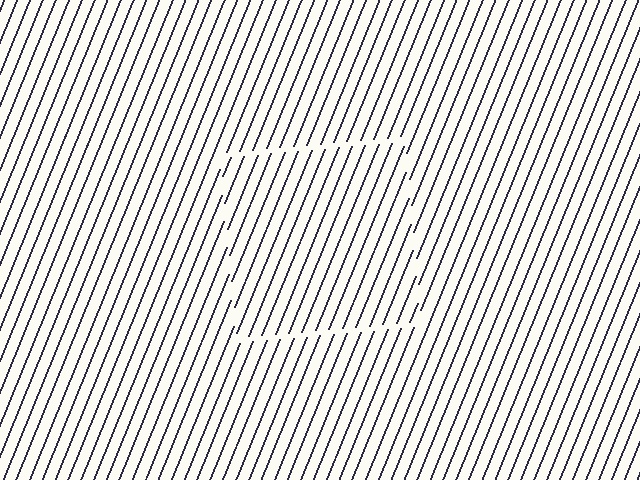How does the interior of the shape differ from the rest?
The interior of the shape contains the same grating, shifted by half a period — the contour is defined by the phase discontinuity where line-ends from the inner and outer gratings abut.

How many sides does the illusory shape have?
4 sides — the line-ends trace a square.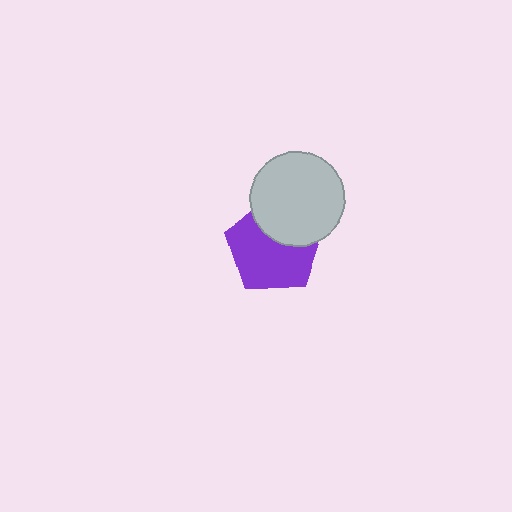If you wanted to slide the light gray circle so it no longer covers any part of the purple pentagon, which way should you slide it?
Slide it up — that is the most direct way to separate the two shapes.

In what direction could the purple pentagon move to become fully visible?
The purple pentagon could move down. That would shift it out from behind the light gray circle entirely.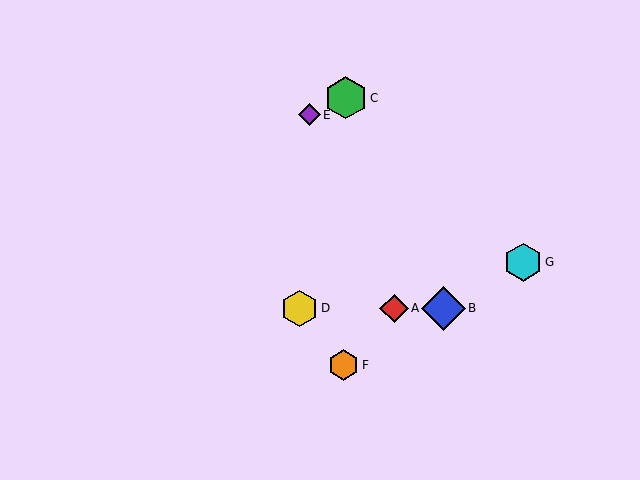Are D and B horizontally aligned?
Yes, both are at y≈308.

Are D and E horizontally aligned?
No, D is at y≈308 and E is at y≈115.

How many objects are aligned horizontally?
3 objects (A, B, D) are aligned horizontally.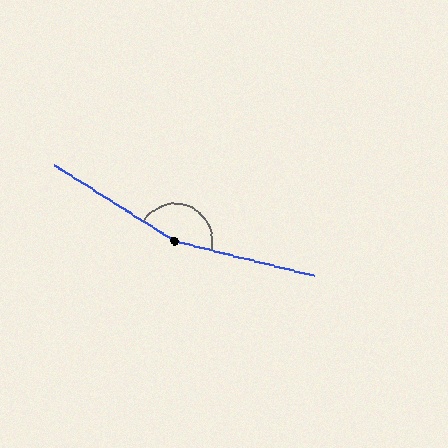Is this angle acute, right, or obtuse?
It is obtuse.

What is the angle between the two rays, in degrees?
Approximately 162 degrees.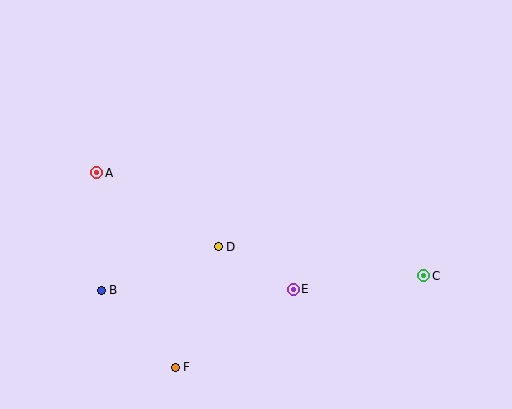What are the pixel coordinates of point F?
Point F is at (175, 367).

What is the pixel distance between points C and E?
The distance between C and E is 131 pixels.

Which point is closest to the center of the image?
Point D at (218, 247) is closest to the center.